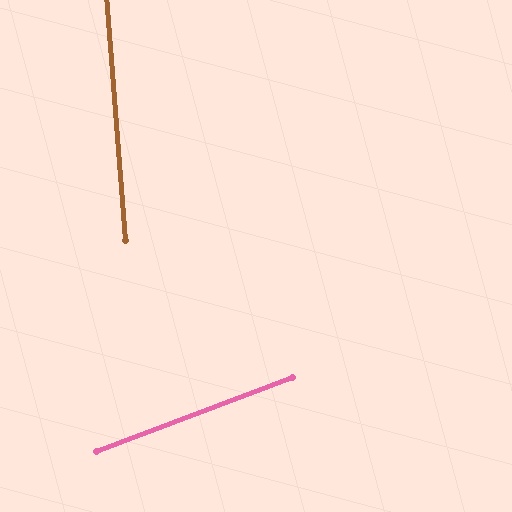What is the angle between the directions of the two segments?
Approximately 74 degrees.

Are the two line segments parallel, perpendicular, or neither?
Neither parallel nor perpendicular — they differ by about 74°.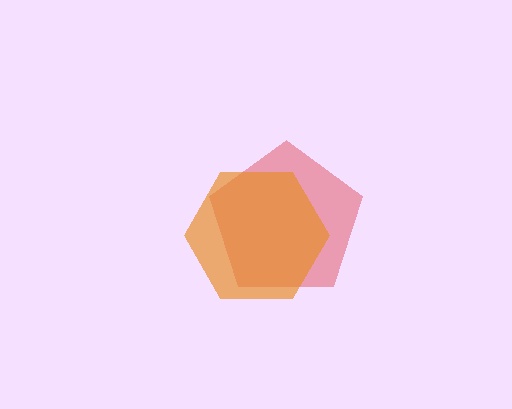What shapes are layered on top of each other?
The layered shapes are: a red pentagon, an orange hexagon.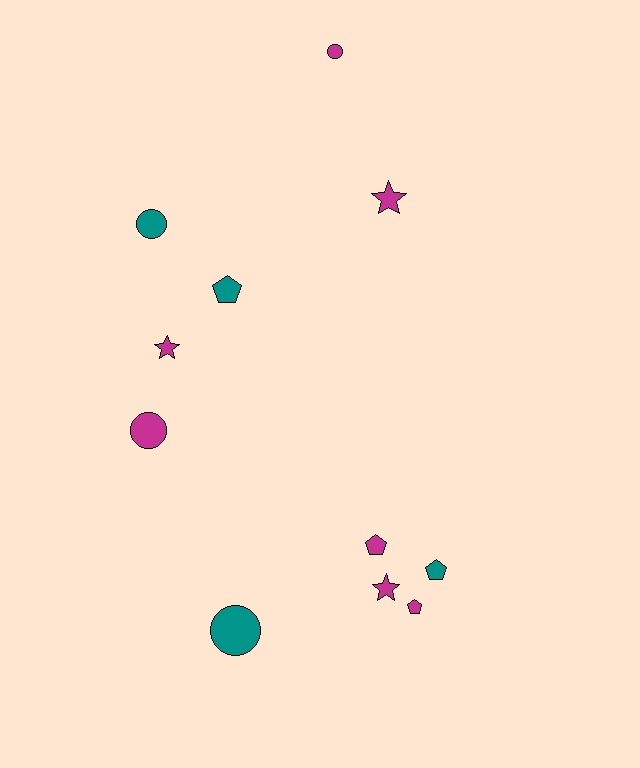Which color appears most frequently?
Magenta, with 7 objects.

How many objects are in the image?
There are 11 objects.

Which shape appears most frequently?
Circle, with 4 objects.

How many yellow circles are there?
There are no yellow circles.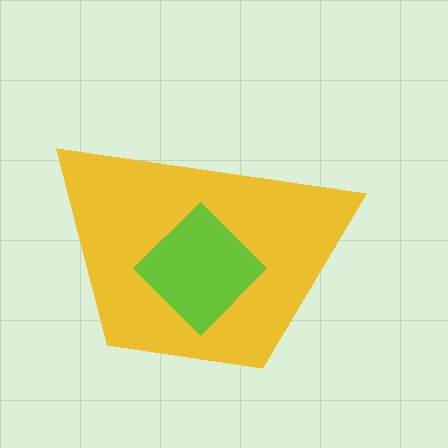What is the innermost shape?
The lime diamond.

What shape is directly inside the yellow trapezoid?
The lime diamond.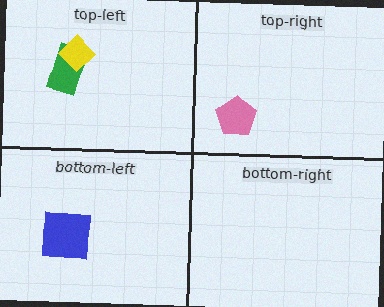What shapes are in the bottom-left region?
The blue square.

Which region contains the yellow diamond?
The top-left region.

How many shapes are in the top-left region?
2.